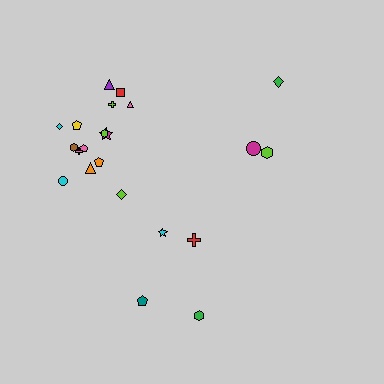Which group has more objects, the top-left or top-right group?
The top-left group.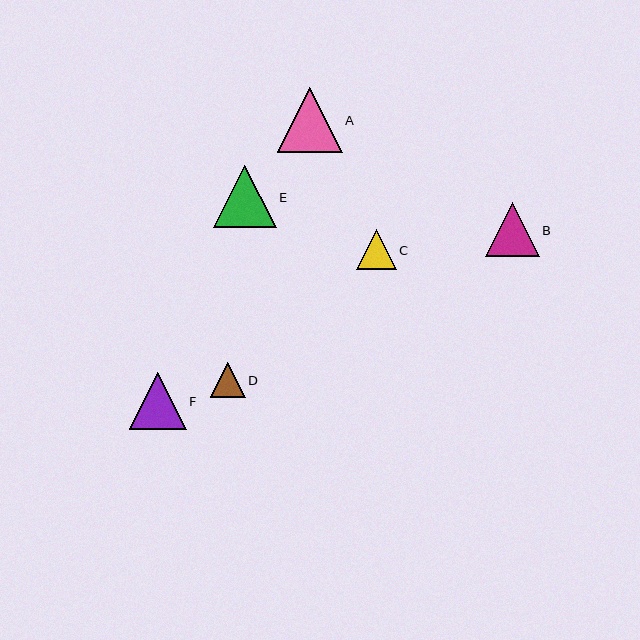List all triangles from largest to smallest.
From largest to smallest: A, E, F, B, C, D.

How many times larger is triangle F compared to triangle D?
Triangle F is approximately 1.6 times the size of triangle D.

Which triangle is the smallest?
Triangle D is the smallest with a size of approximately 35 pixels.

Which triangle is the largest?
Triangle A is the largest with a size of approximately 65 pixels.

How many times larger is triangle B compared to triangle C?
Triangle B is approximately 1.4 times the size of triangle C.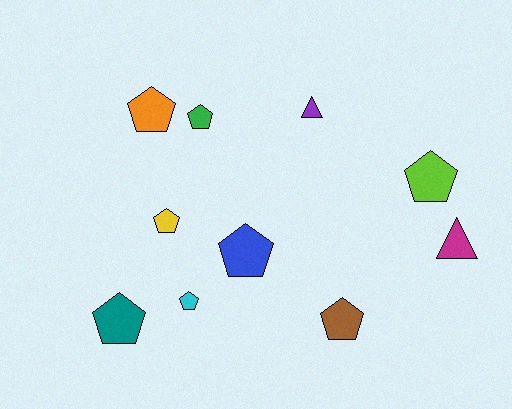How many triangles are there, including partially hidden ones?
There are 2 triangles.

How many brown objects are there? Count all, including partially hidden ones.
There is 1 brown object.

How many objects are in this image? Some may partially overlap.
There are 10 objects.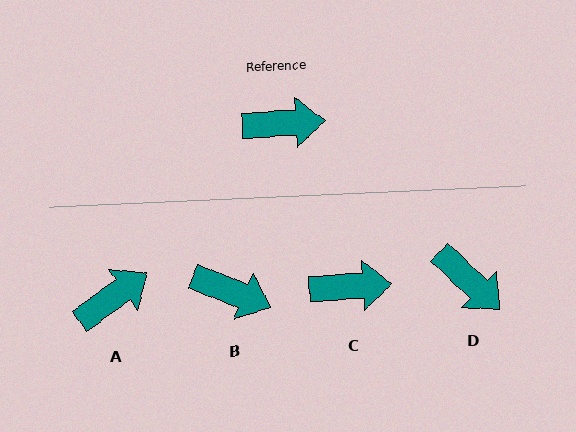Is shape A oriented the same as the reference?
No, it is off by about 32 degrees.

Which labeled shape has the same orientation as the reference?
C.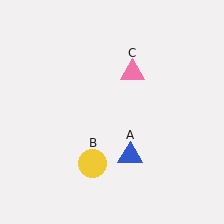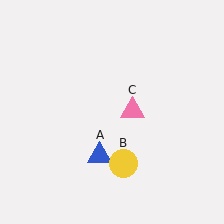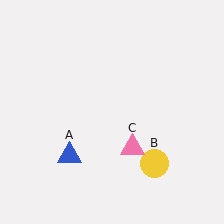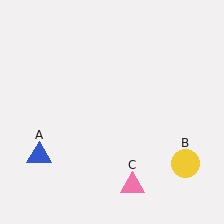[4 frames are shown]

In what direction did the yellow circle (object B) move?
The yellow circle (object B) moved right.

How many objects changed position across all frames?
3 objects changed position: blue triangle (object A), yellow circle (object B), pink triangle (object C).